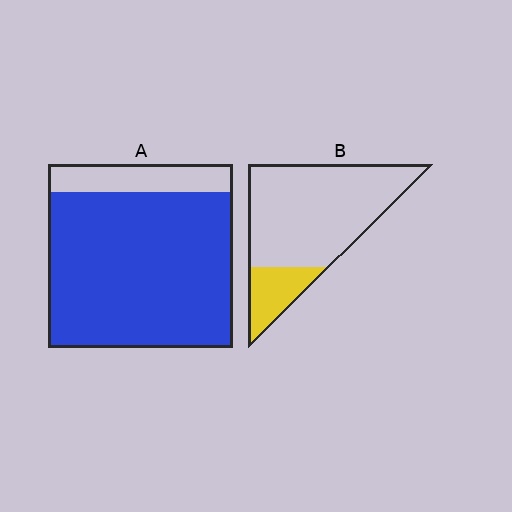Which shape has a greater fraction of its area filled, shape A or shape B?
Shape A.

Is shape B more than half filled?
No.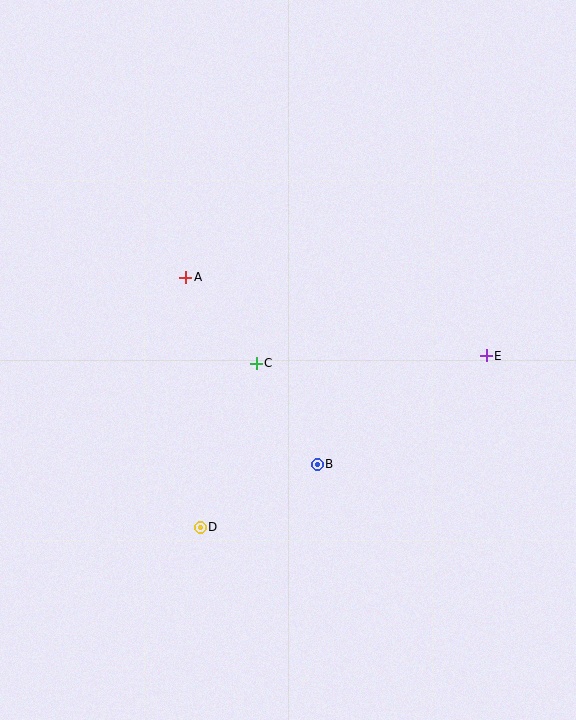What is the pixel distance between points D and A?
The distance between D and A is 250 pixels.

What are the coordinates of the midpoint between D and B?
The midpoint between D and B is at (259, 496).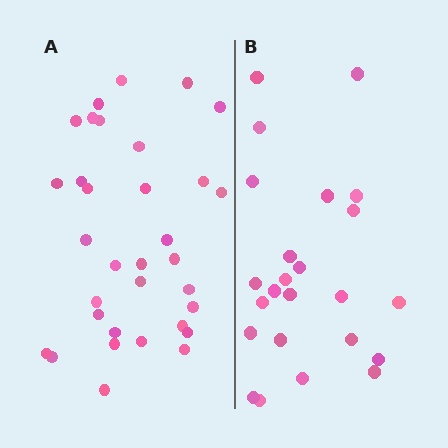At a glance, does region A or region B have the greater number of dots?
Region A (the left region) has more dots.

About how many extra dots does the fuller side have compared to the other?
Region A has roughly 8 or so more dots than region B.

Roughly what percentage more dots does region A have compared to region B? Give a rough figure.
About 40% more.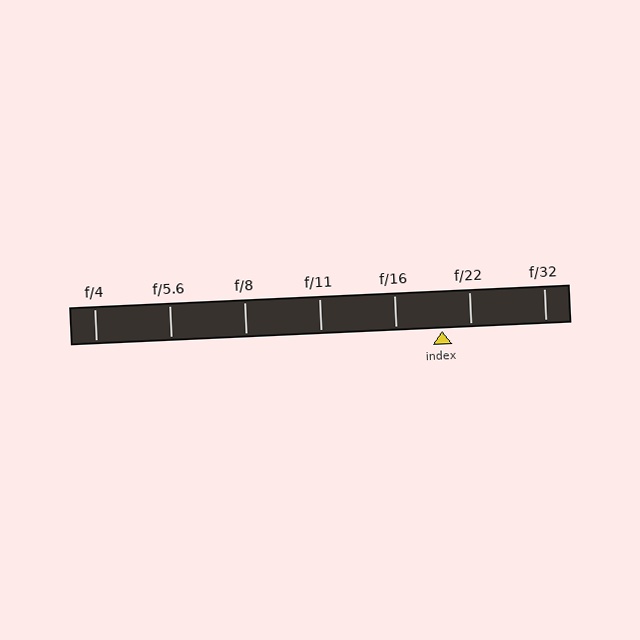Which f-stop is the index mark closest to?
The index mark is closest to f/22.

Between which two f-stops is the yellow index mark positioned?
The index mark is between f/16 and f/22.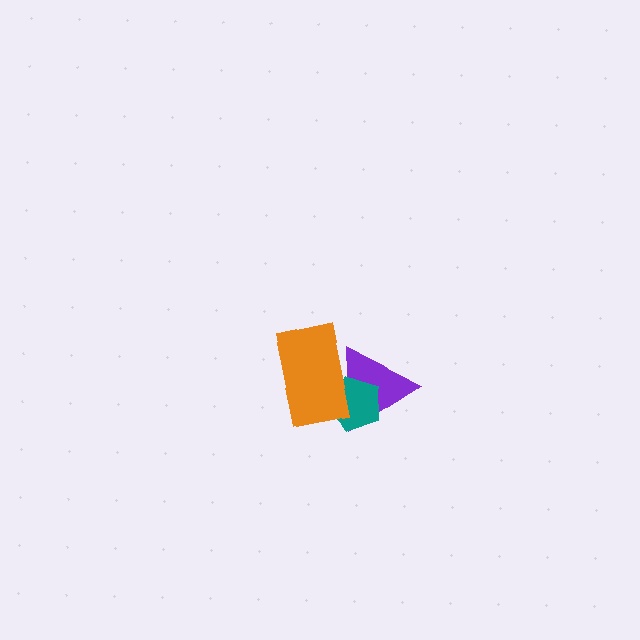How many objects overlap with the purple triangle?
2 objects overlap with the purple triangle.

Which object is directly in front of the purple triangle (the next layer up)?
The teal pentagon is directly in front of the purple triangle.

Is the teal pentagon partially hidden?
Yes, it is partially covered by another shape.